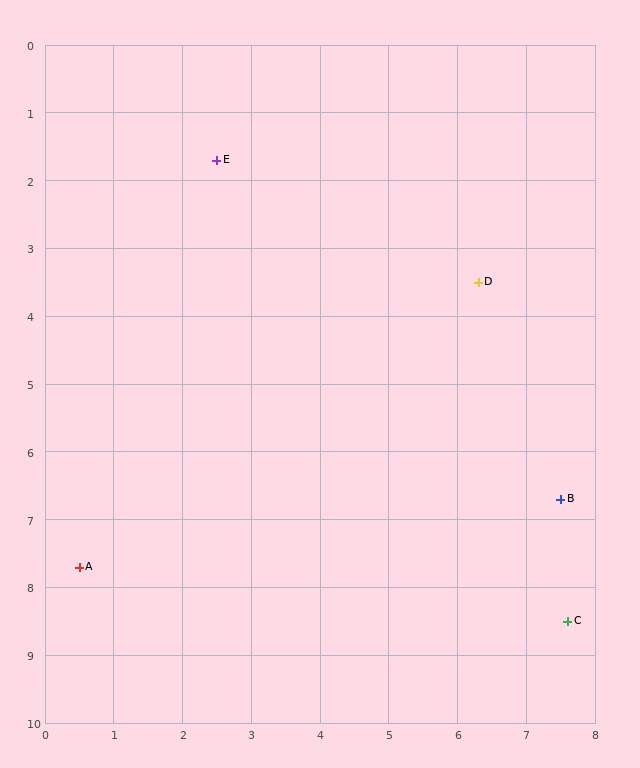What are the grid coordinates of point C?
Point C is at approximately (7.6, 8.5).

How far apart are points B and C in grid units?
Points B and C are about 1.8 grid units apart.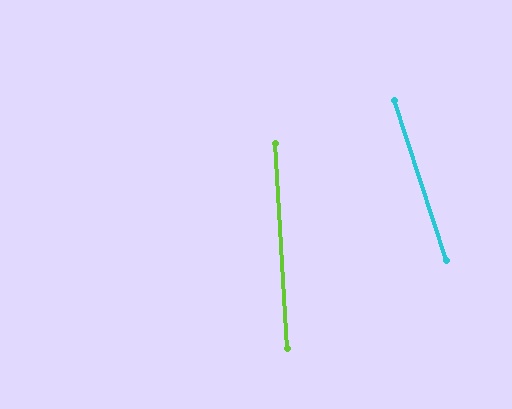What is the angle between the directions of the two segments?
Approximately 15 degrees.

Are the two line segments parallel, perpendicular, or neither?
Neither parallel nor perpendicular — they differ by about 15°.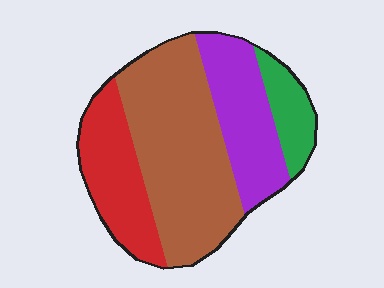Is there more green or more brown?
Brown.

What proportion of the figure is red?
Red covers around 20% of the figure.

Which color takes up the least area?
Green, at roughly 10%.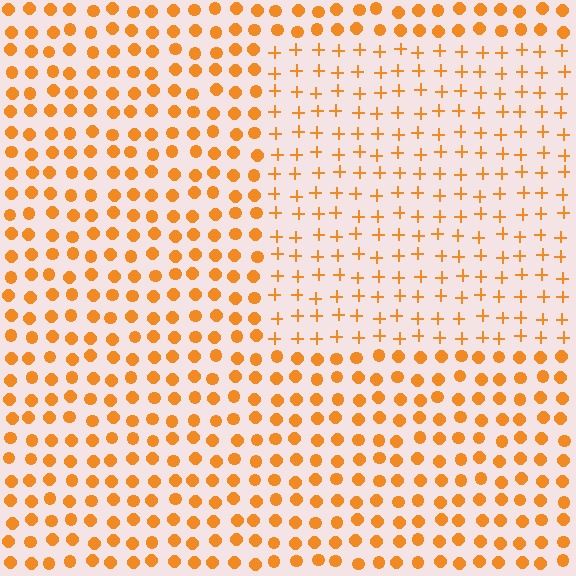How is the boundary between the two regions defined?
The boundary is defined by a change in element shape: plus signs inside vs. circles outside. All elements share the same color and spacing.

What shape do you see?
I see a rectangle.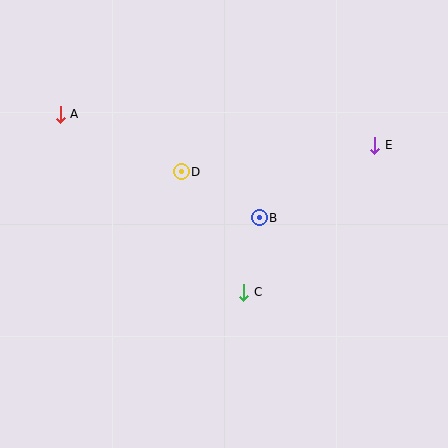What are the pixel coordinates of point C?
Point C is at (244, 292).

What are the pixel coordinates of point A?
Point A is at (60, 114).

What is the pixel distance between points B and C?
The distance between B and C is 76 pixels.